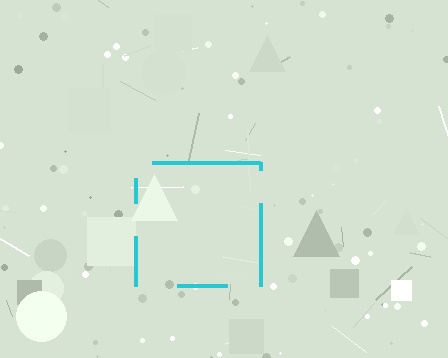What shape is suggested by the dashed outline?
The dashed outline suggests a square.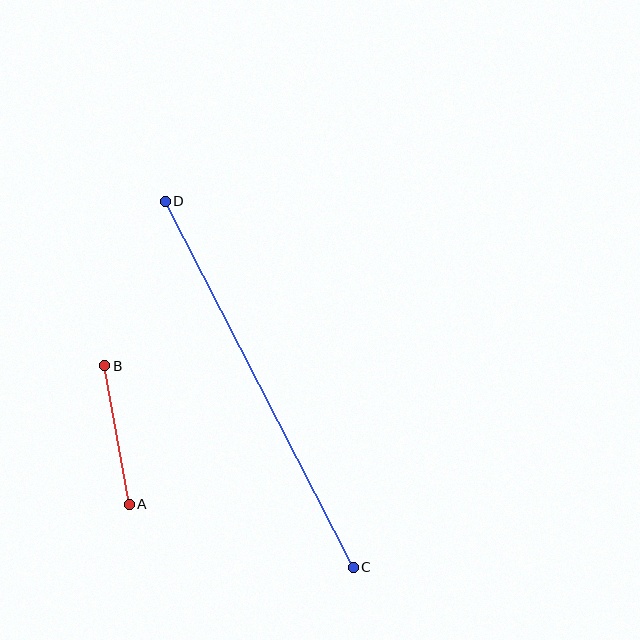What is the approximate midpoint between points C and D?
The midpoint is at approximately (259, 384) pixels.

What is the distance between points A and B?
The distance is approximately 141 pixels.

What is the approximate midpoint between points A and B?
The midpoint is at approximately (117, 435) pixels.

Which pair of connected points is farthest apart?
Points C and D are farthest apart.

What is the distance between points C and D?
The distance is approximately 411 pixels.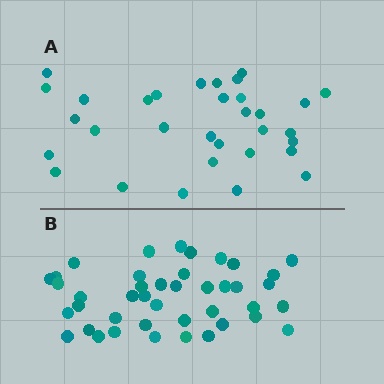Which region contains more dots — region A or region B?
Region B (the bottom region) has more dots.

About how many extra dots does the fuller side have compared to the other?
Region B has roughly 10 or so more dots than region A.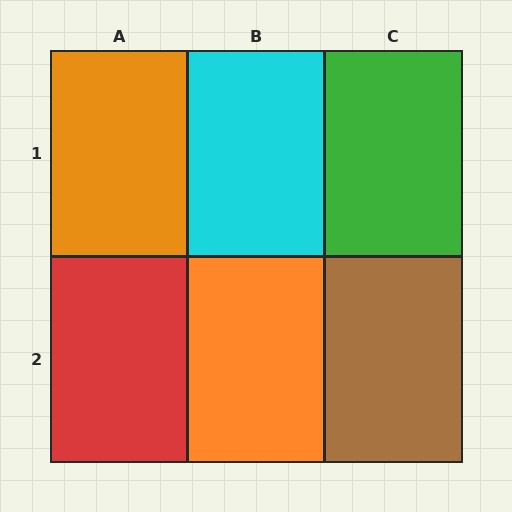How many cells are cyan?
1 cell is cyan.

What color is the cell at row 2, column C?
Brown.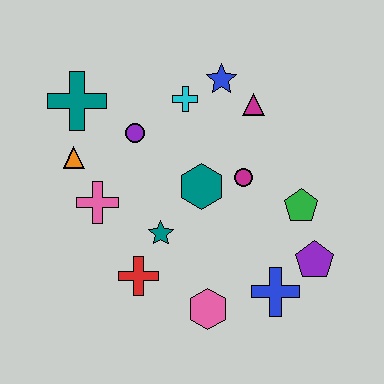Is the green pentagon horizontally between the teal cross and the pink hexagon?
No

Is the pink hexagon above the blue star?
No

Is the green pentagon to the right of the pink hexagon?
Yes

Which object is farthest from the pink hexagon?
The teal cross is farthest from the pink hexagon.